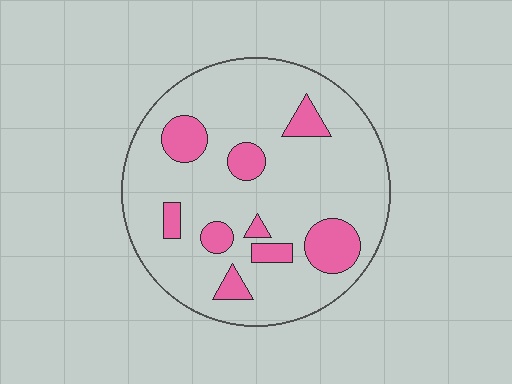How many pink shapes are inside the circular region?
9.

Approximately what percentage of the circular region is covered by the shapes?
Approximately 20%.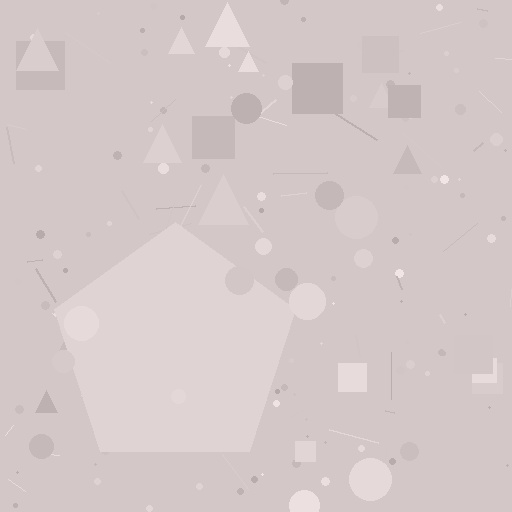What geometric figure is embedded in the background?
A pentagon is embedded in the background.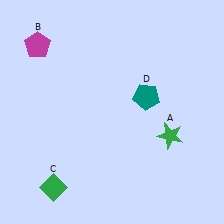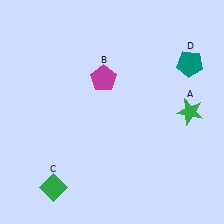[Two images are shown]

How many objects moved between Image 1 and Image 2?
3 objects moved between the two images.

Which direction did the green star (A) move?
The green star (A) moved up.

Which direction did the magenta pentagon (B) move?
The magenta pentagon (B) moved right.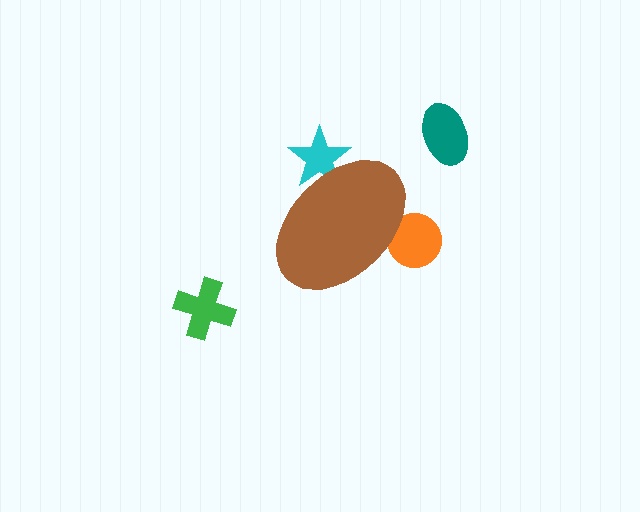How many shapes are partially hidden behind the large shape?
2 shapes are partially hidden.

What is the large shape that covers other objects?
A brown ellipse.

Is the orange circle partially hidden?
Yes, the orange circle is partially hidden behind the brown ellipse.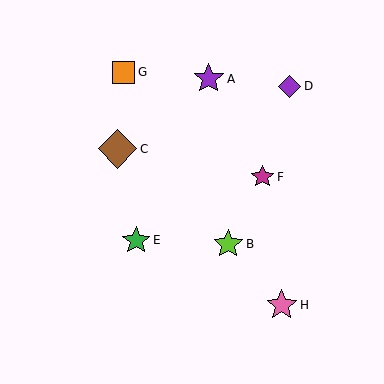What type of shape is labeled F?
Shape F is a magenta star.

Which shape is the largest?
The brown diamond (labeled C) is the largest.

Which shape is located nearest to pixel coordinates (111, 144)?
The brown diamond (labeled C) at (118, 149) is nearest to that location.